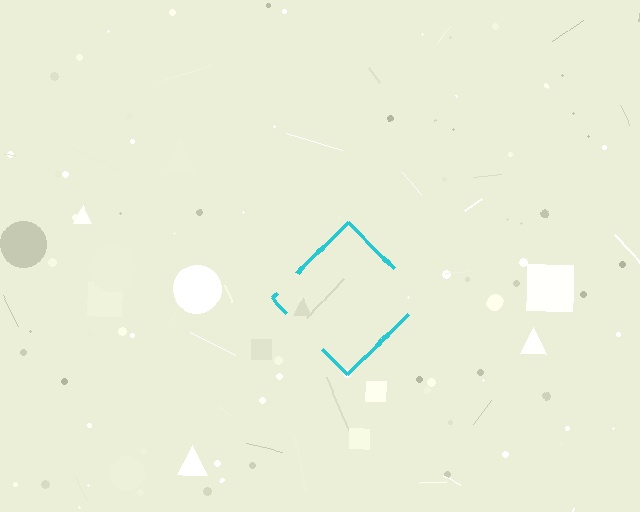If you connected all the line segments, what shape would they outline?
They would outline a diamond.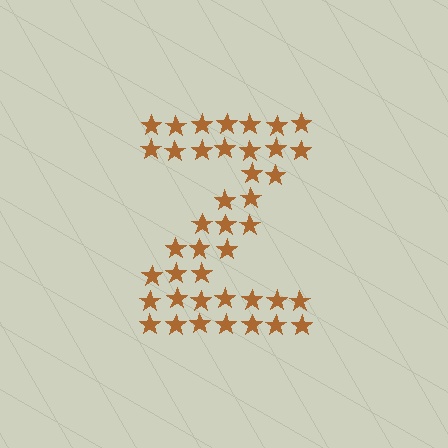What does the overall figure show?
The overall figure shows the letter Z.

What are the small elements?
The small elements are stars.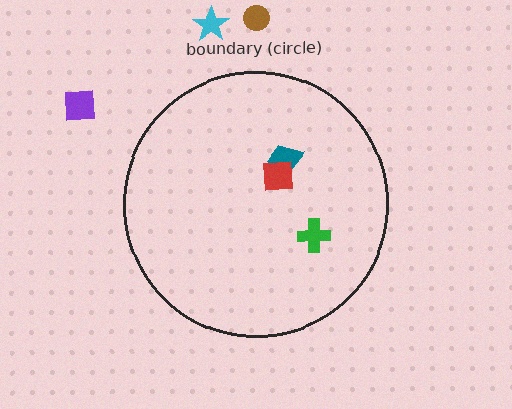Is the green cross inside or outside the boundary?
Inside.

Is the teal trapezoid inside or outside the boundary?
Inside.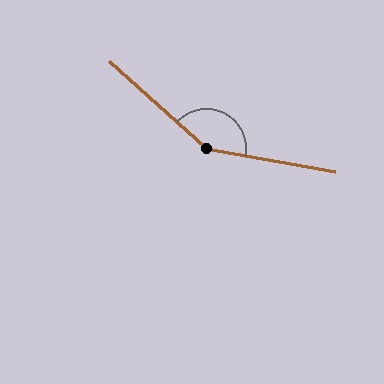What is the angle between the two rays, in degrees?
Approximately 149 degrees.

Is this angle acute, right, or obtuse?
It is obtuse.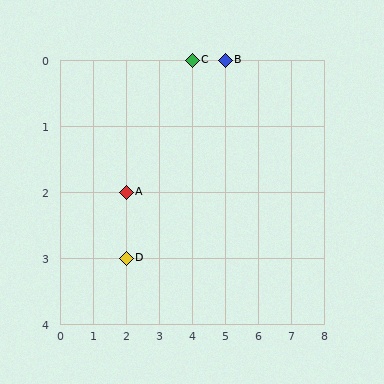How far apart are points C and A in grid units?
Points C and A are 2 columns and 2 rows apart (about 2.8 grid units diagonally).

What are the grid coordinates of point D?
Point D is at grid coordinates (2, 3).